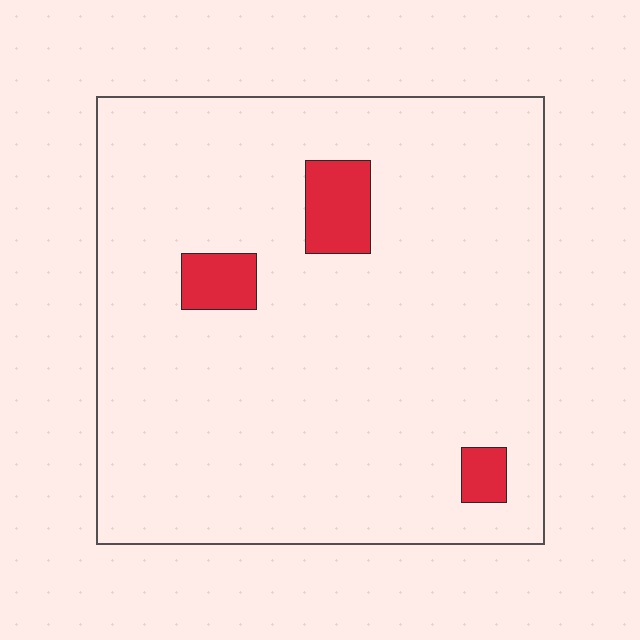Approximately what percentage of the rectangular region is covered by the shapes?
Approximately 5%.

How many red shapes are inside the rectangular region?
3.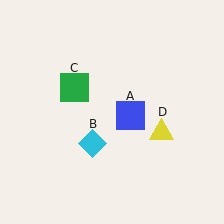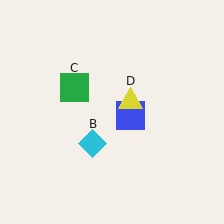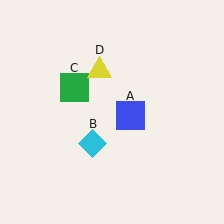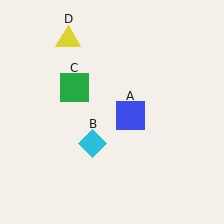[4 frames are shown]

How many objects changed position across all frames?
1 object changed position: yellow triangle (object D).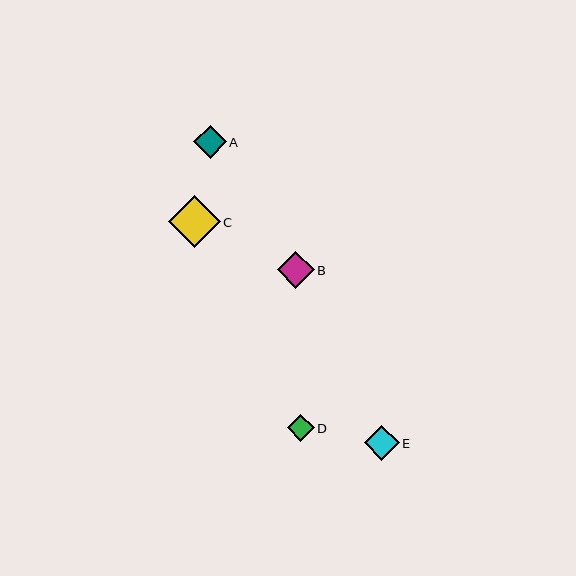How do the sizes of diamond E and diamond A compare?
Diamond E and diamond A are approximately the same size.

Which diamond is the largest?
Diamond C is the largest with a size of approximately 52 pixels.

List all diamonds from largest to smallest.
From largest to smallest: C, B, E, A, D.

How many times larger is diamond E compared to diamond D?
Diamond E is approximately 1.3 times the size of diamond D.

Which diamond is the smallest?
Diamond D is the smallest with a size of approximately 27 pixels.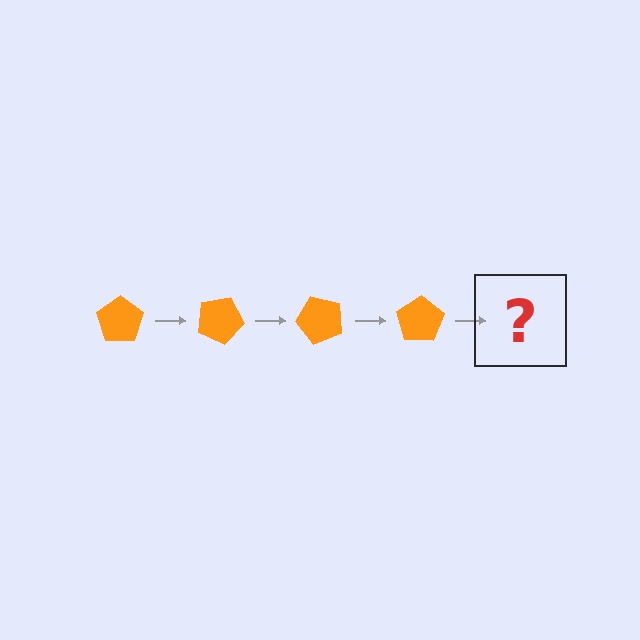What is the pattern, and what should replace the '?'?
The pattern is that the pentagon rotates 25 degrees each step. The '?' should be an orange pentagon rotated 100 degrees.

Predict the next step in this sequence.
The next step is an orange pentagon rotated 100 degrees.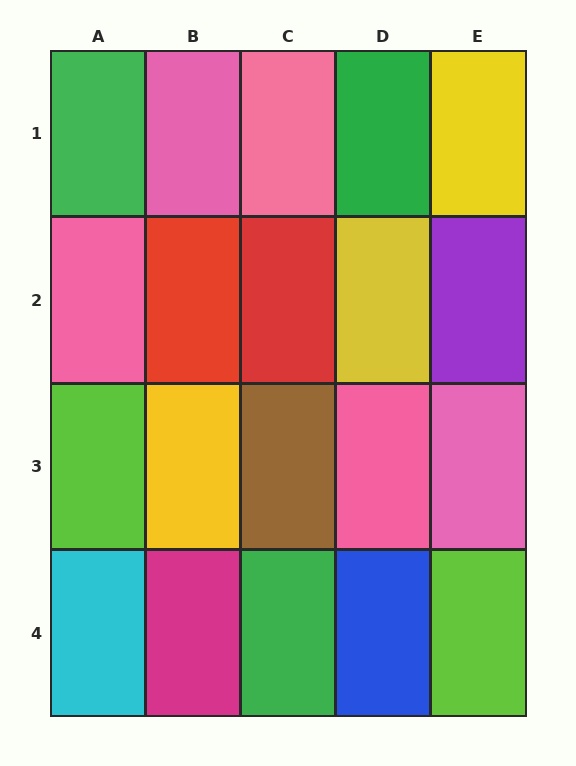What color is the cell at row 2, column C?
Red.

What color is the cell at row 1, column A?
Green.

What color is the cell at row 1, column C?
Pink.